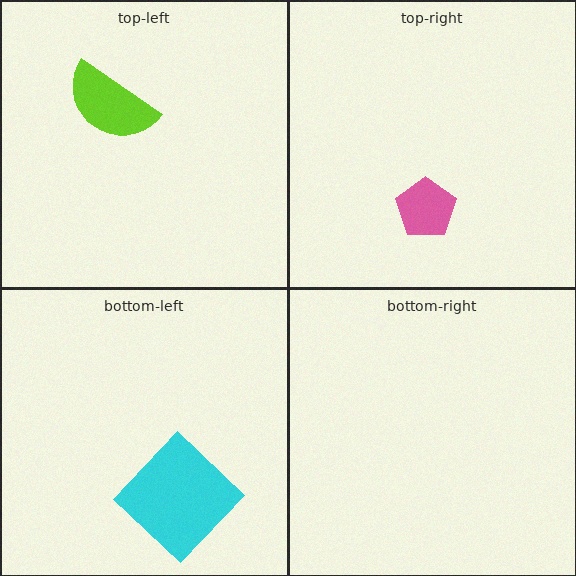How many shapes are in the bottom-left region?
1.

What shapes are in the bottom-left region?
The cyan diamond.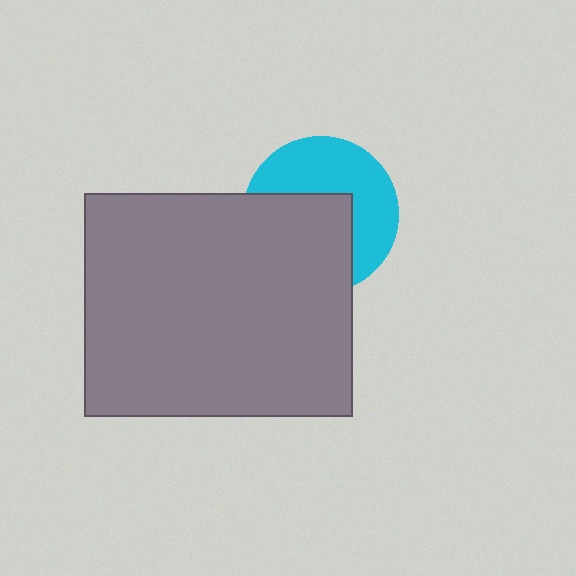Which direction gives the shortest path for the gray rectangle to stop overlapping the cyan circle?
Moving toward the lower-left gives the shortest separation.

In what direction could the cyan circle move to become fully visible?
The cyan circle could move toward the upper-right. That would shift it out from behind the gray rectangle entirely.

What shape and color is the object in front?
The object in front is a gray rectangle.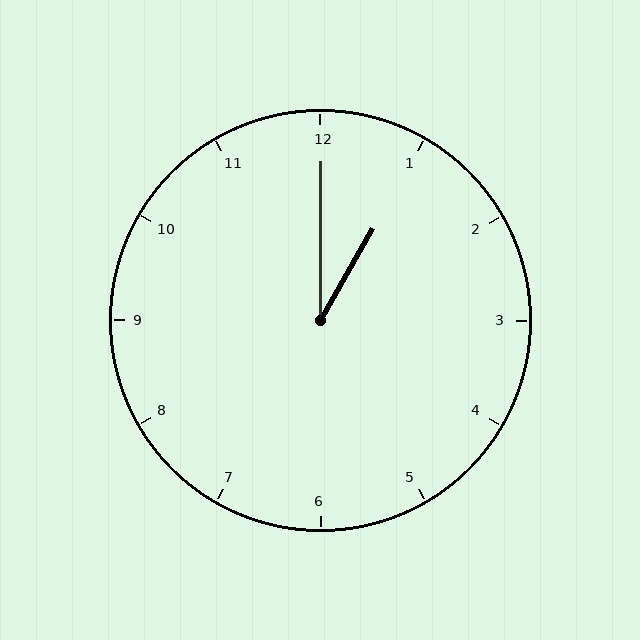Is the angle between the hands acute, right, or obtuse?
It is acute.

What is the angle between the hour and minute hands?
Approximately 30 degrees.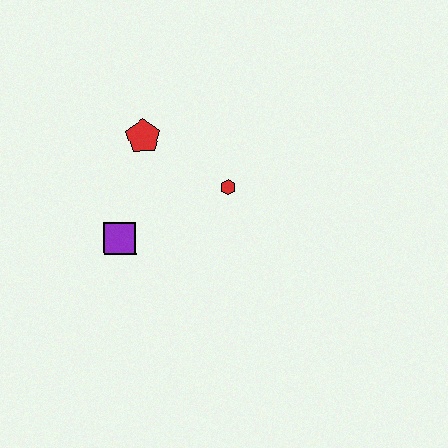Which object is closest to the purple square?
The red pentagon is closest to the purple square.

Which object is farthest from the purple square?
The red hexagon is farthest from the purple square.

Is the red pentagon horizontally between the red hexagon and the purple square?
Yes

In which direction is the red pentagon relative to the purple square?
The red pentagon is above the purple square.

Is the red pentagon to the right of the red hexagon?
No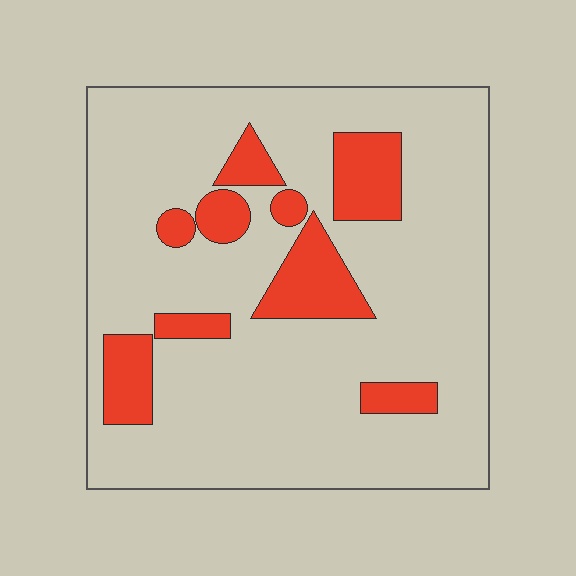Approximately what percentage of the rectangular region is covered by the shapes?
Approximately 20%.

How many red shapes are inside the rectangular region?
9.